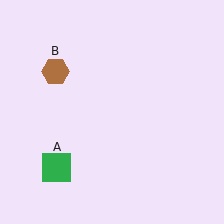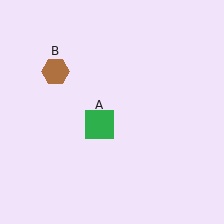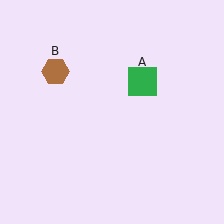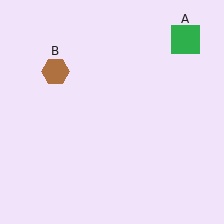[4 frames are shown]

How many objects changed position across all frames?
1 object changed position: green square (object A).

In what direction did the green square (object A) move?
The green square (object A) moved up and to the right.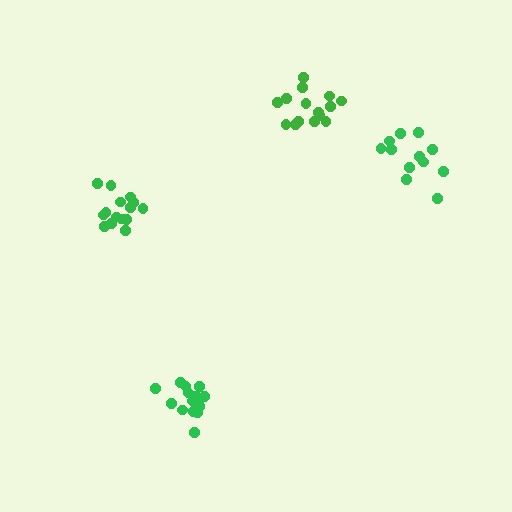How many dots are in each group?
Group 1: 15 dots, Group 2: 15 dots, Group 3: 12 dots, Group 4: 15 dots (57 total).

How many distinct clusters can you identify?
There are 4 distinct clusters.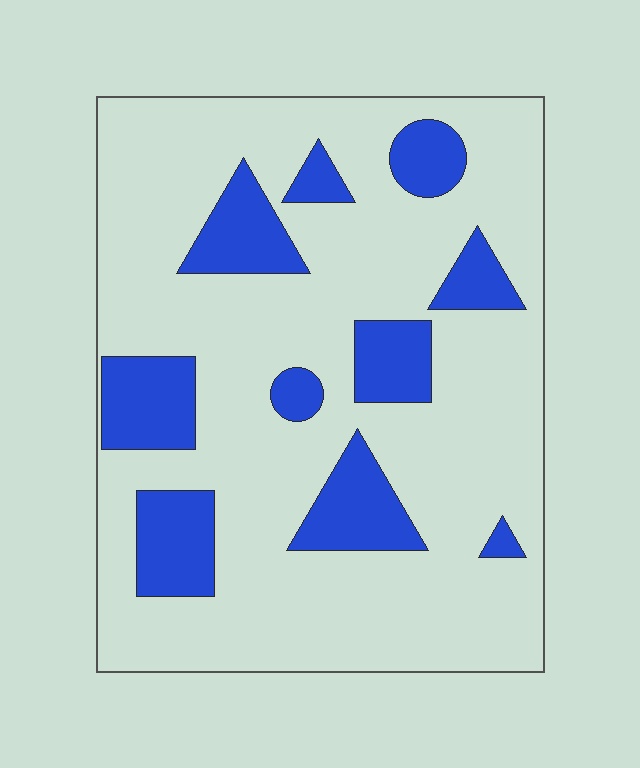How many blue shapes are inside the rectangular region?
10.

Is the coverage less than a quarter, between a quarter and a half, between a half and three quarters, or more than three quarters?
Less than a quarter.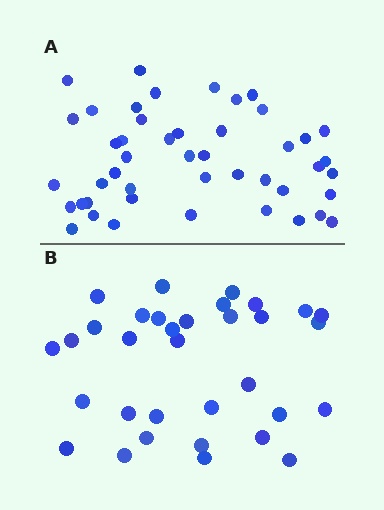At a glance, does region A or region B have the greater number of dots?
Region A (the top region) has more dots.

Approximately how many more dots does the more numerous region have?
Region A has approximately 15 more dots than region B.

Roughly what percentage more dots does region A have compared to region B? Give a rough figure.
About 40% more.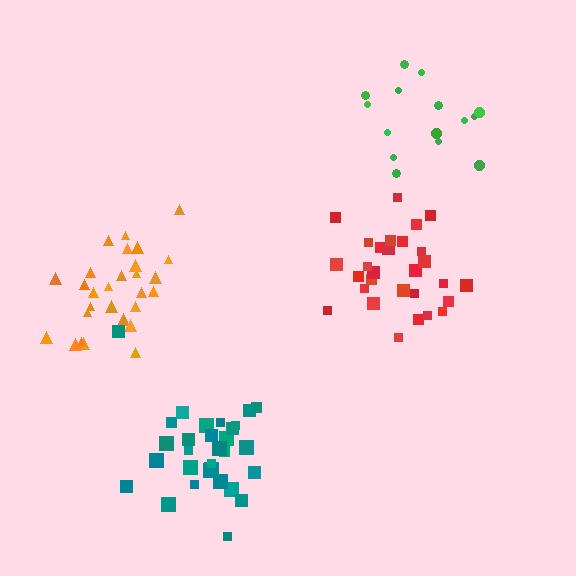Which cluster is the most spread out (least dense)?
Green.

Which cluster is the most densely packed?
Red.